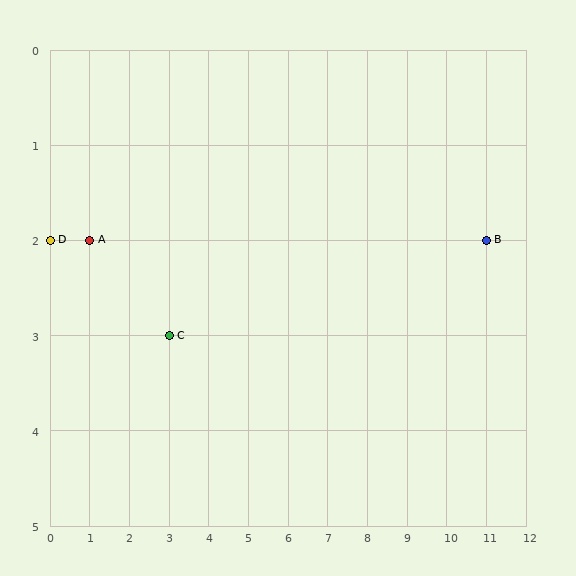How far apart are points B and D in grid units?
Points B and D are 11 columns apart.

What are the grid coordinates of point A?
Point A is at grid coordinates (1, 2).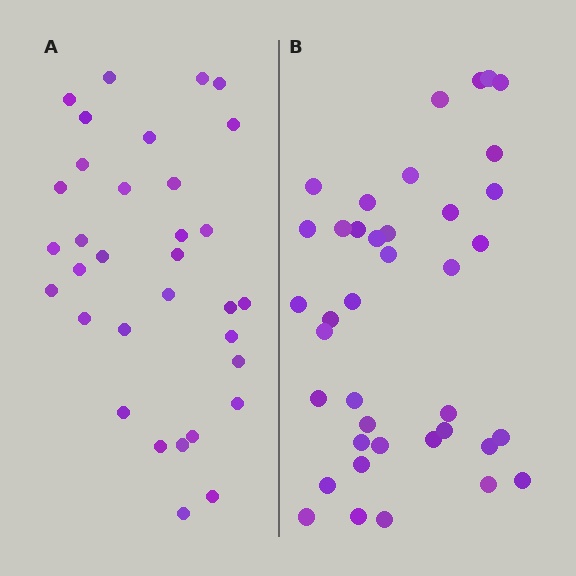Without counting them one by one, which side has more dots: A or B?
Region B (the right region) has more dots.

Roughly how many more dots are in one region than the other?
Region B has about 6 more dots than region A.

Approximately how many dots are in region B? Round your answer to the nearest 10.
About 40 dots. (The exact count is 39, which rounds to 40.)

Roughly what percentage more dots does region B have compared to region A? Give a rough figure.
About 20% more.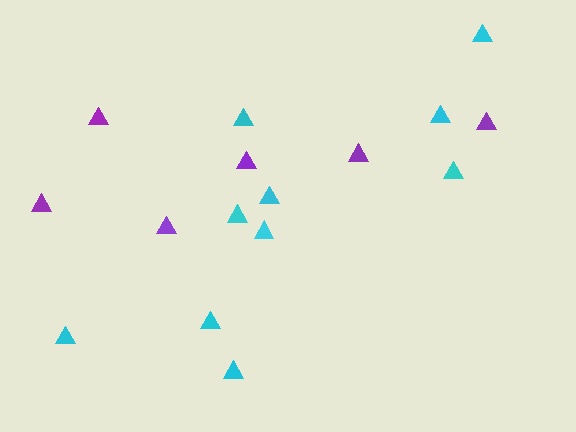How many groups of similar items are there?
There are 2 groups: one group of purple triangles (6) and one group of cyan triangles (10).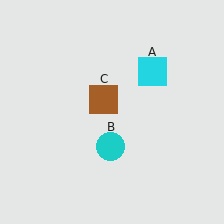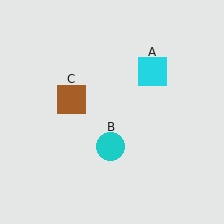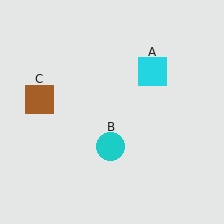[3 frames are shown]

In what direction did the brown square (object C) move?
The brown square (object C) moved left.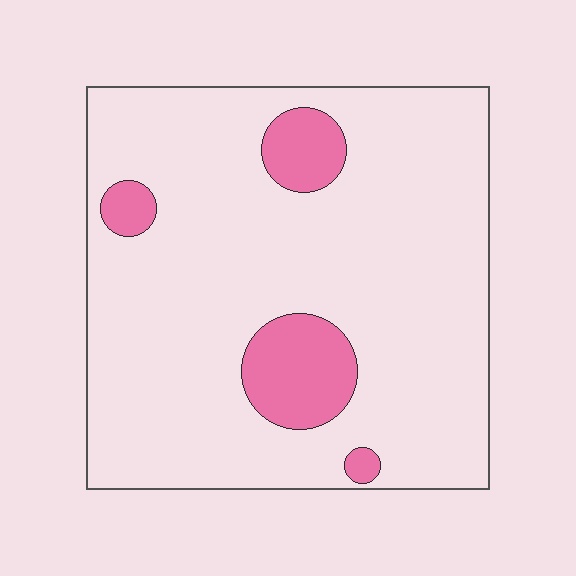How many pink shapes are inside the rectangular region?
4.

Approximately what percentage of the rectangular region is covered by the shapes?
Approximately 10%.